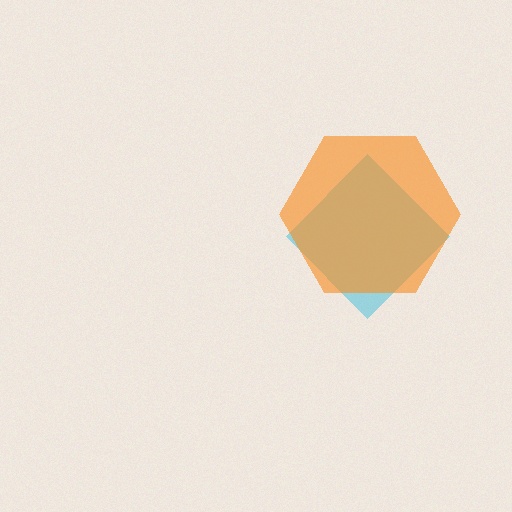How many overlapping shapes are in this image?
There are 2 overlapping shapes in the image.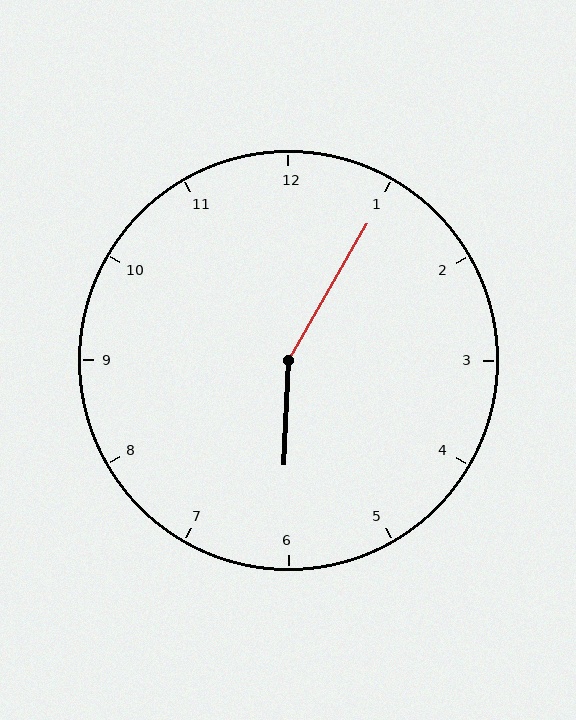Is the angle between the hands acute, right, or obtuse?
It is obtuse.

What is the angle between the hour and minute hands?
Approximately 152 degrees.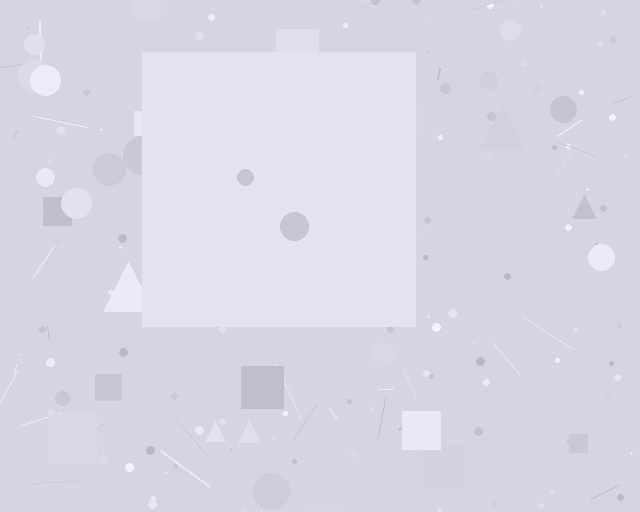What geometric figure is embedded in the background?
A square is embedded in the background.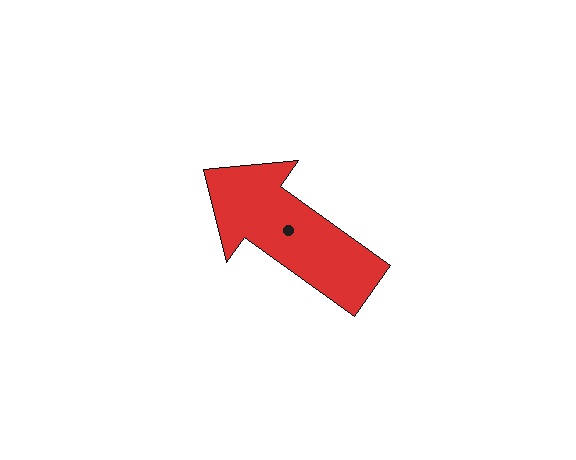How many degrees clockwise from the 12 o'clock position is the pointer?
Approximately 306 degrees.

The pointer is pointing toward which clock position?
Roughly 10 o'clock.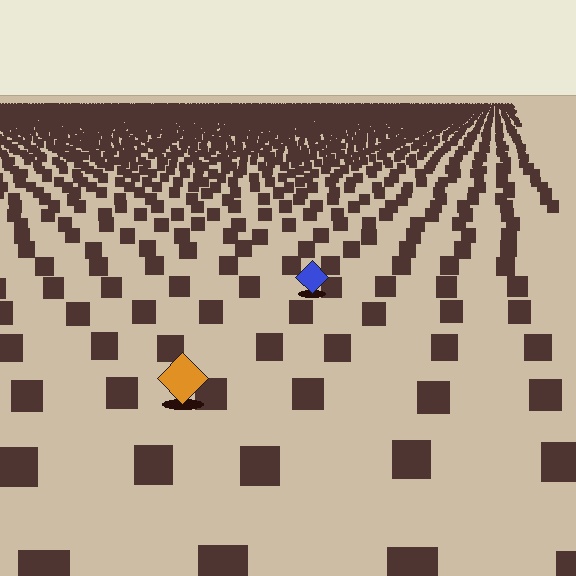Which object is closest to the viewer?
The orange diamond is closest. The texture marks near it are larger and more spread out.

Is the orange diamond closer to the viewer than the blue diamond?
Yes. The orange diamond is closer — you can tell from the texture gradient: the ground texture is coarser near it.